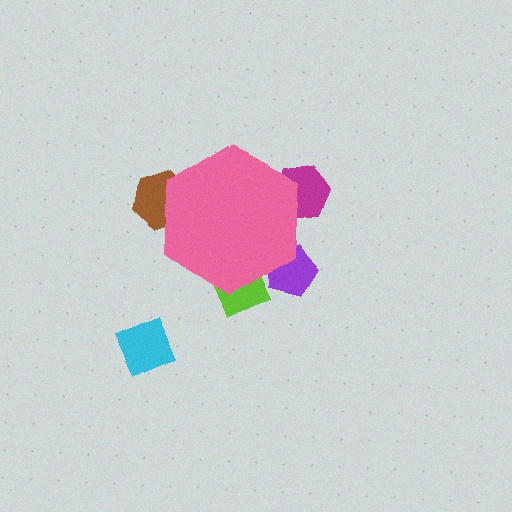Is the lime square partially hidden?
Yes, the lime square is partially hidden behind the pink hexagon.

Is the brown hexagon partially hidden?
Yes, the brown hexagon is partially hidden behind the pink hexagon.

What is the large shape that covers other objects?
A pink hexagon.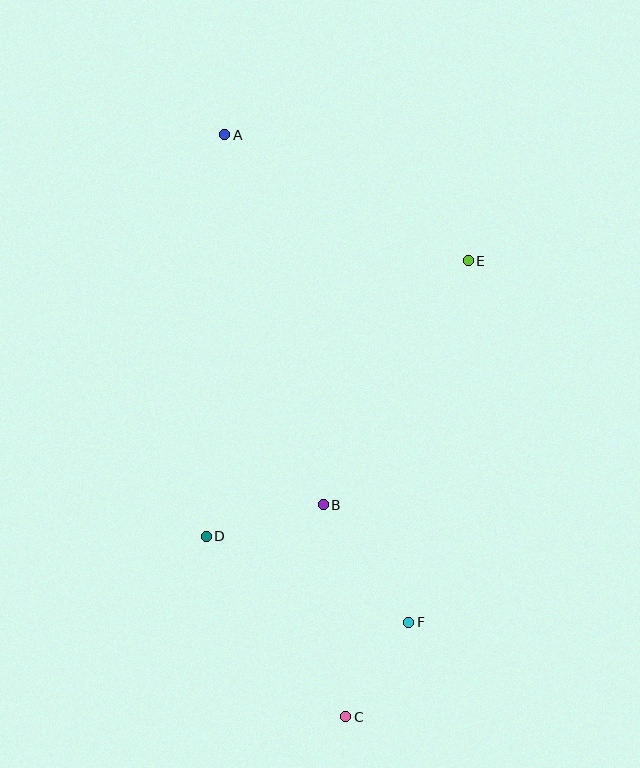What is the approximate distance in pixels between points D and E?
The distance between D and E is approximately 380 pixels.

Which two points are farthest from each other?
Points A and C are farthest from each other.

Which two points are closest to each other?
Points C and F are closest to each other.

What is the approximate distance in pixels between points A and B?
The distance between A and B is approximately 382 pixels.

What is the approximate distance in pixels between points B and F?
The distance between B and F is approximately 145 pixels.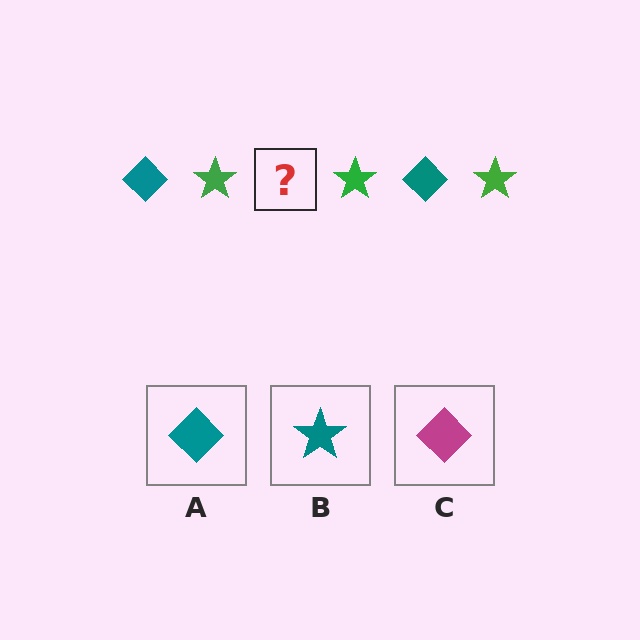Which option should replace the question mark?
Option A.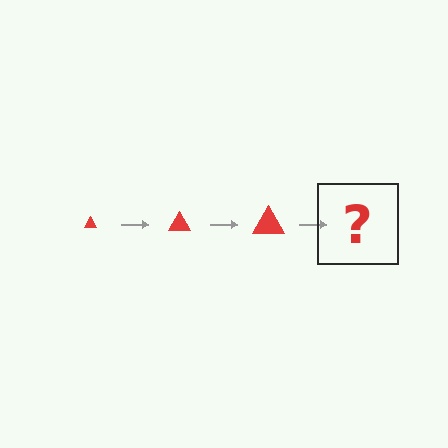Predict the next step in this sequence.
The next step is a red triangle, larger than the previous one.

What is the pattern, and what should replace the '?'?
The pattern is that the triangle gets progressively larger each step. The '?' should be a red triangle, larger than the previous one.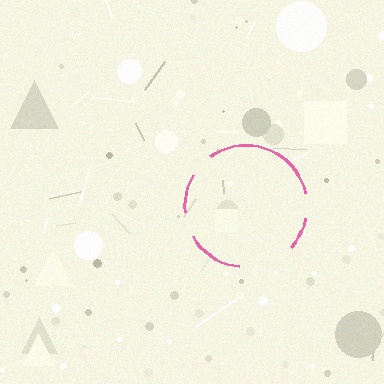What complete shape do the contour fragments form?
The contour fragments form a circle.